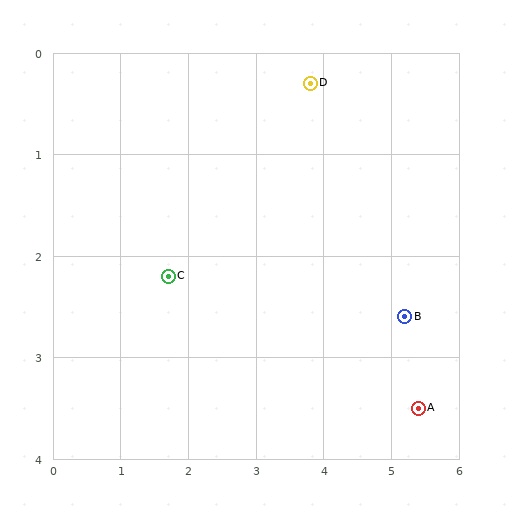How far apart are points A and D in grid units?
Points A and D are about 3.6 grid units apart.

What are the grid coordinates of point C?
Point C is at approximately (1.7, 2.2).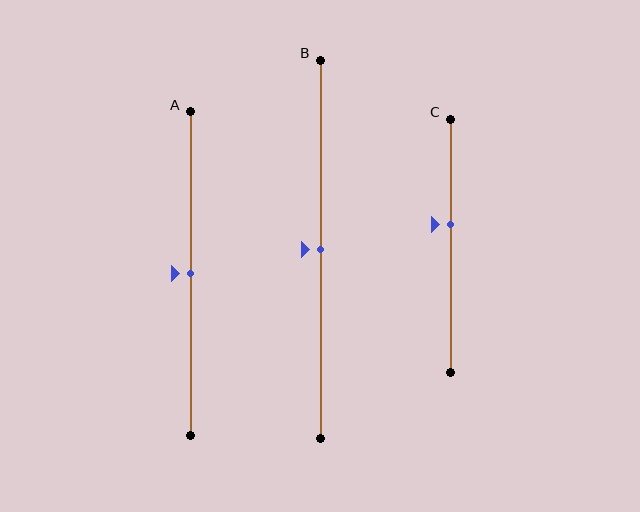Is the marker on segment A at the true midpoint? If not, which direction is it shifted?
Yes, the marker on segment A is at the true midpoint.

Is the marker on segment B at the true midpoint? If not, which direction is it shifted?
Yes, the marker on segment B is at the true midpoint.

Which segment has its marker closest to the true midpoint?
Segment A has its marker closest to the true midpoint.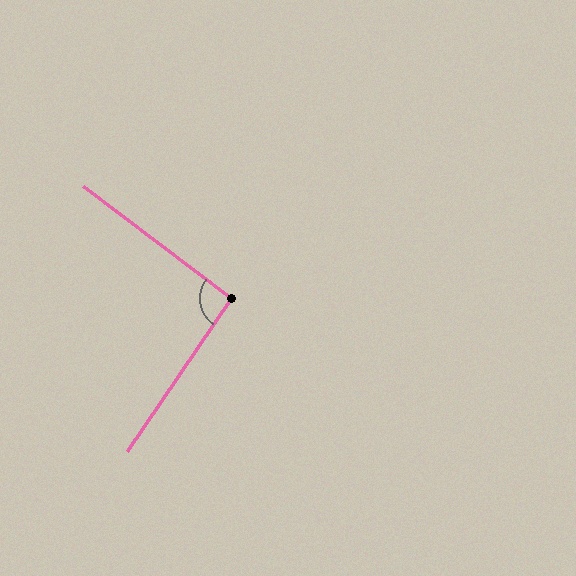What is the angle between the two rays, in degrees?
Approximately 93 degrees.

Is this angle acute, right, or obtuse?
It is approximately a right angle.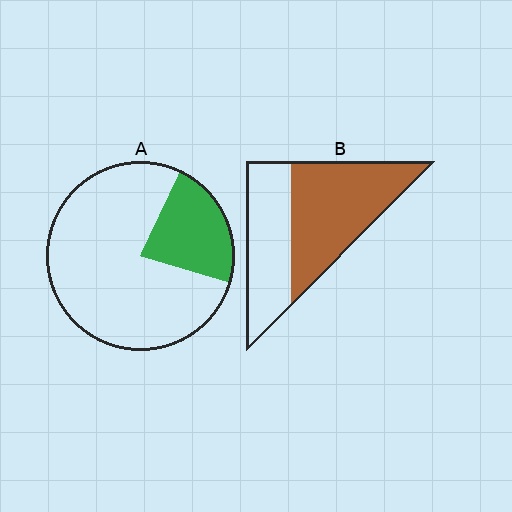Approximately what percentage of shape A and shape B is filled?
A is approximately 25% and B is approximately 60%.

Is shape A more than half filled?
No.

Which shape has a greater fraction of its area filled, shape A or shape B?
Shape B.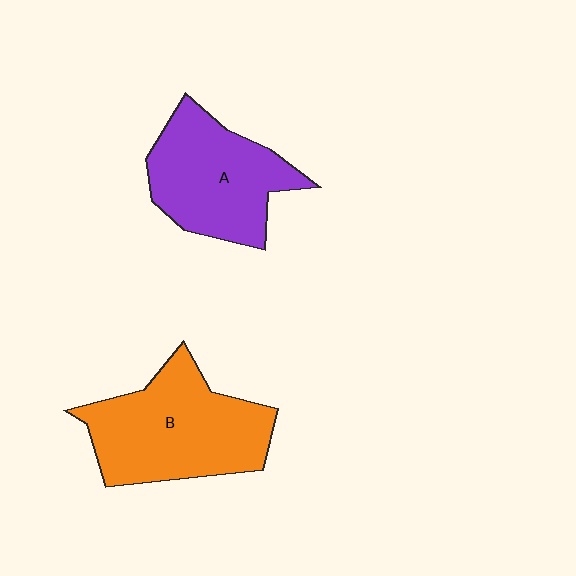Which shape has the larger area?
Shape B (orange).